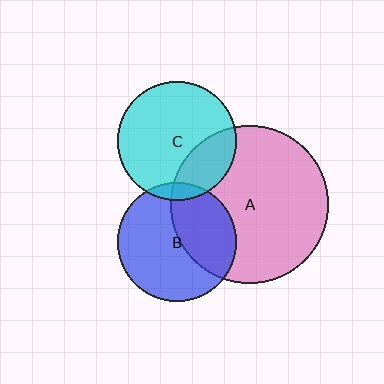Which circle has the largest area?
Circle A (pink).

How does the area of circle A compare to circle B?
Approximately 1.8 times.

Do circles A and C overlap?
Yes.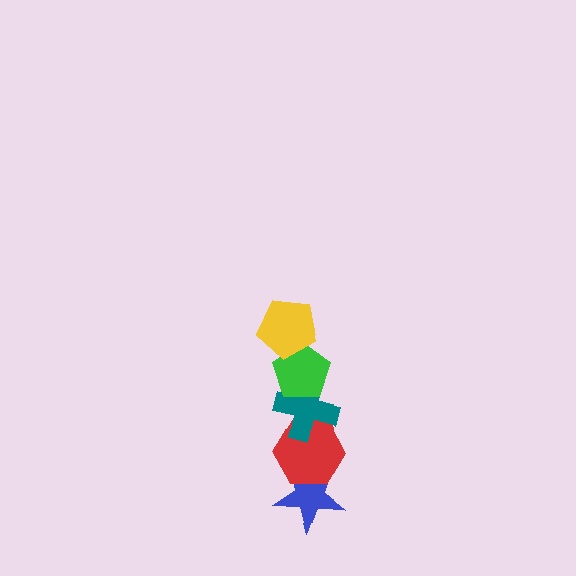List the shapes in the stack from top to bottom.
From top to bottom: the yellow pentagon, the green pentagon, the teal cross, the red hexagon, the blue star.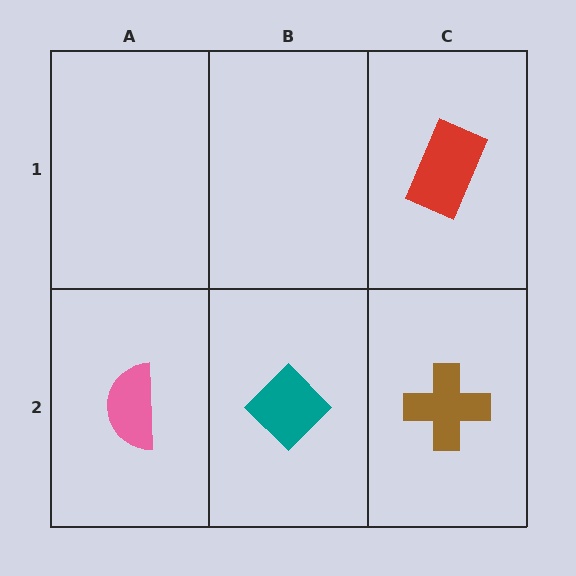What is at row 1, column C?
A red rectangle.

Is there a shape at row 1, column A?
No, that cell is empty.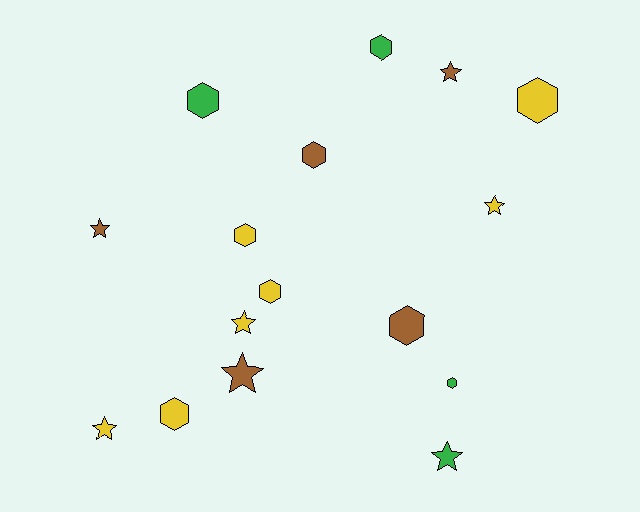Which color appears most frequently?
Yellow, with 7 objects.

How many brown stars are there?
There are 3 brown stars.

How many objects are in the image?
There are 16 objects.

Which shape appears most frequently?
Hexagon, with 9 objects.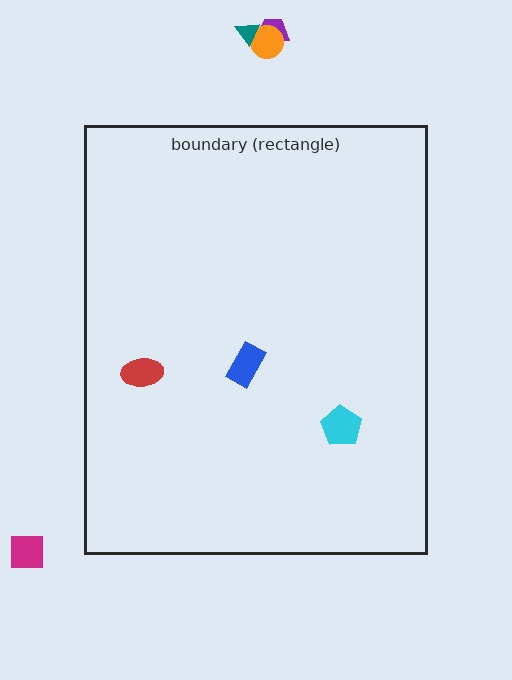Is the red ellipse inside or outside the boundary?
Inside.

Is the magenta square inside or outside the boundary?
Outside.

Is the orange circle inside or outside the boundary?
Outside.